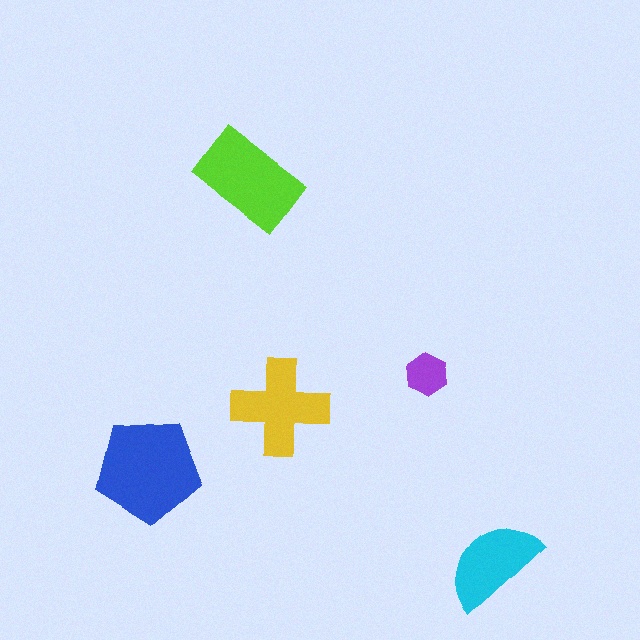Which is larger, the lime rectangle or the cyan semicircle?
The lime rectangle.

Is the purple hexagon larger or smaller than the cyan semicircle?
Smaller.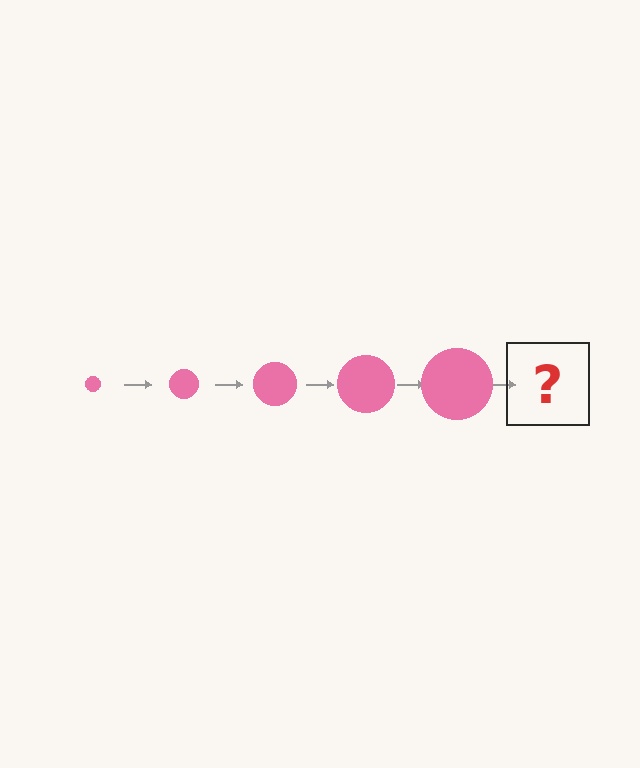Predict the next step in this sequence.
The next step is a pink circle, larger than the previous one.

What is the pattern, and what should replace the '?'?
The pattern is that the circle gets progressively larger each step. The '?' should be a pink circle, larger than the previous one.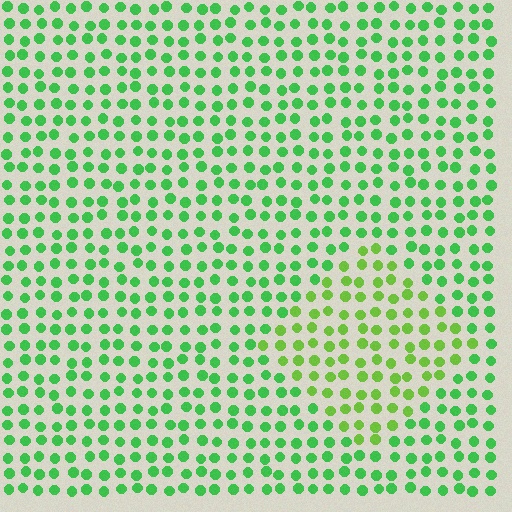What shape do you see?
I see a diamond.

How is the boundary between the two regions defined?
The boundary is defined purely by a slight shift in hue (about 29 degrees). Spacing, size, and orientation are identical on both sides.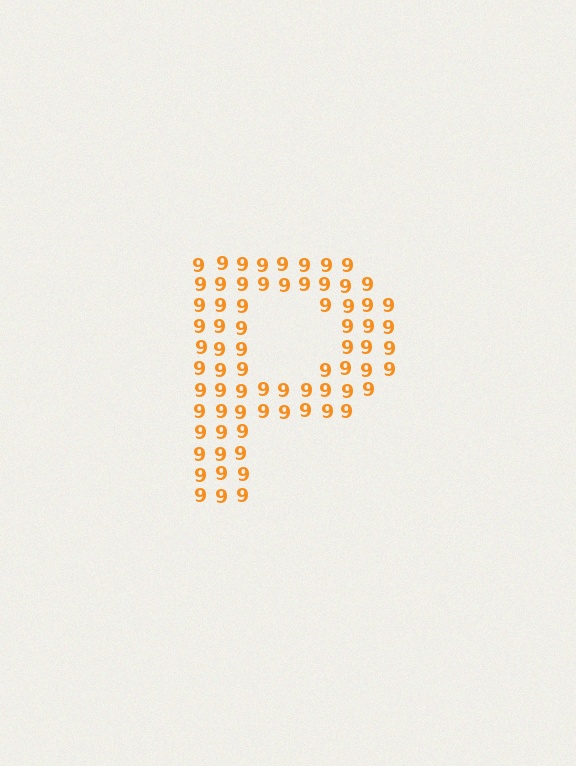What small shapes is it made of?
It is made of small digit 9's.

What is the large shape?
The large shape is the letter P.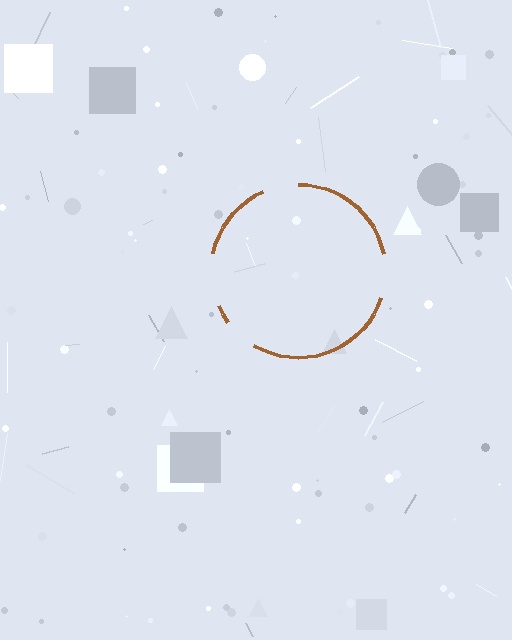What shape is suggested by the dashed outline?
The dashed outline suggests a circle.